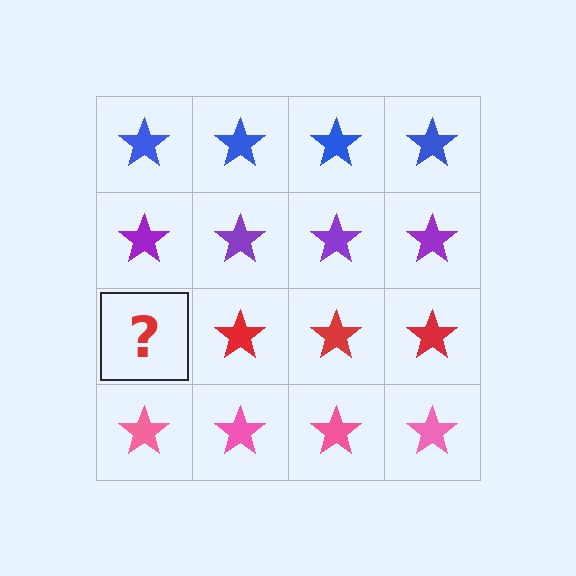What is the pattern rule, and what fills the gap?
The rule is that each row has a consistent color. The gap should be filled with a red star.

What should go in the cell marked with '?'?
The missing cell should contain a red star.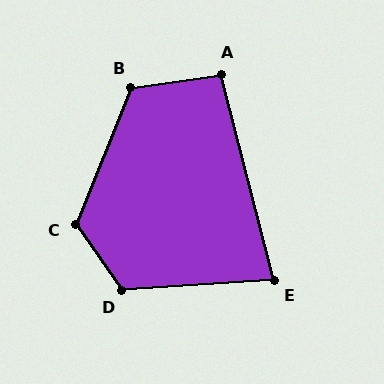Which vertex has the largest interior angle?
C, at approximately 123 degrees.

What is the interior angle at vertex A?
Approximately 96 degrees (obtuse).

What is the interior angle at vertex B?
Approximately 120 degrees (obtuse).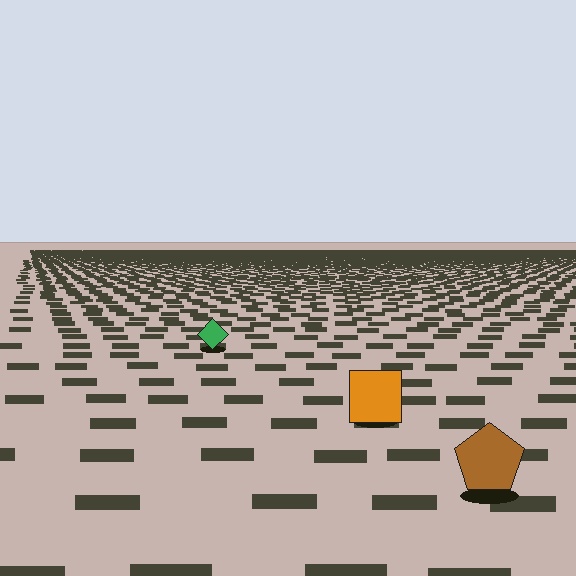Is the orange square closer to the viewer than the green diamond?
Yes. The orange square is closer — you can tell from the texture gradient: the ground texture is coarser near it.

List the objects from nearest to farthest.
From nearest to farthest: the brown pentagon, the orange square, the green diamond.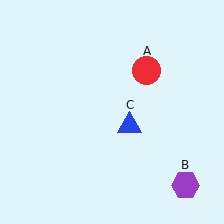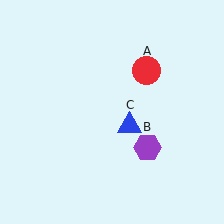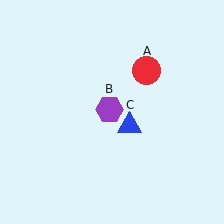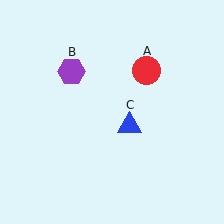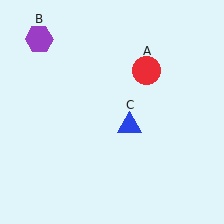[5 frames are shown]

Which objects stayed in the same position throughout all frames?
Red circle (object A) and blue triangle (object C) remained stationary.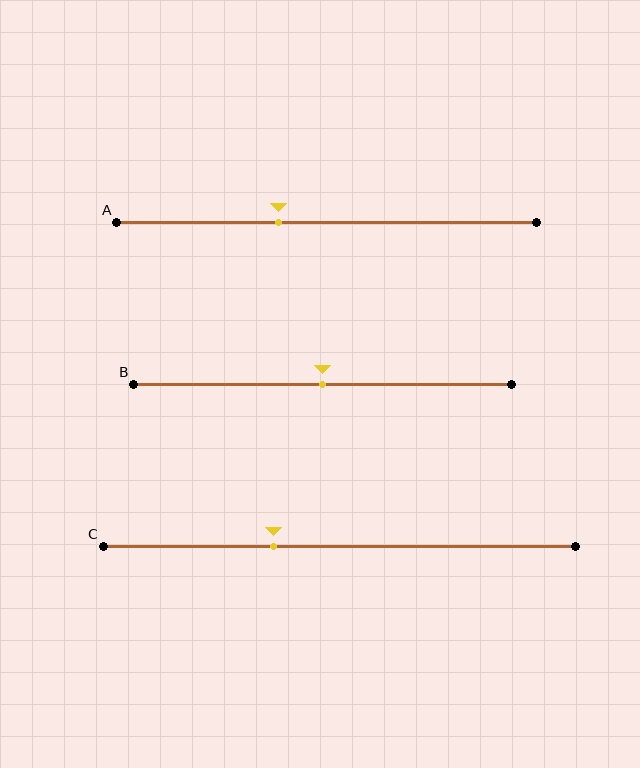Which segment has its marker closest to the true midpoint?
Segment B has its marker closest to the true midpoint.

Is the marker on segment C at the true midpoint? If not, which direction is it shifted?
No, the marker on segment C is shifted to the left by about 14% of the segment length.